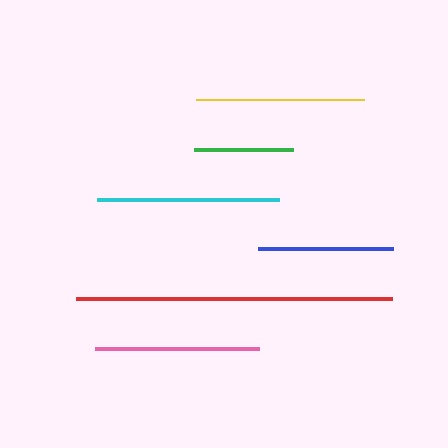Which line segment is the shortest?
The green line is the shortest at approximately 99 pixels.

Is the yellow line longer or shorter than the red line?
The red line is longer than the yellow line.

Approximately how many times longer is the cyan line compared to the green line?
The cyan line is approximately 1.8 times the length of the green line.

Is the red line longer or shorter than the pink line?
The red line is longer than the pink line.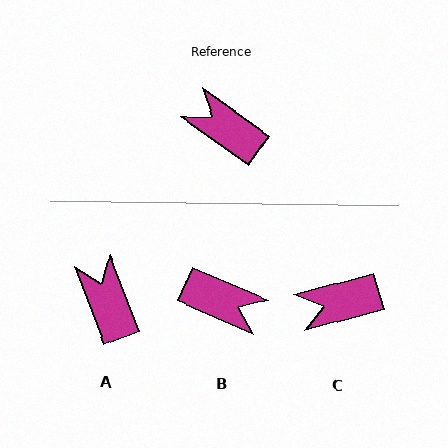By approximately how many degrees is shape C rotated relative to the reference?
Approximately 51 degrees counter-clockwise.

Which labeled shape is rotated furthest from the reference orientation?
B, about 168 degrees away.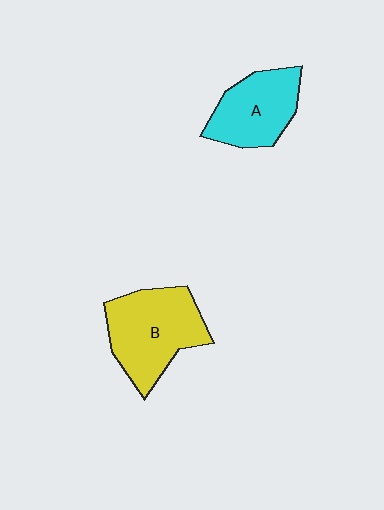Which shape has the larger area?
Shape B (yellow).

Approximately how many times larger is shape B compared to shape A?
Approximately 1.3 times.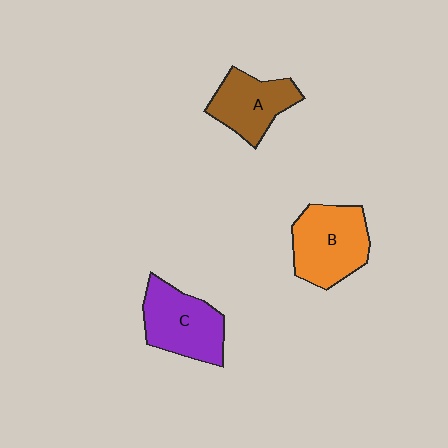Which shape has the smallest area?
Shape A (brown).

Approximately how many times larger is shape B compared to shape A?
Approximately 1.3 times.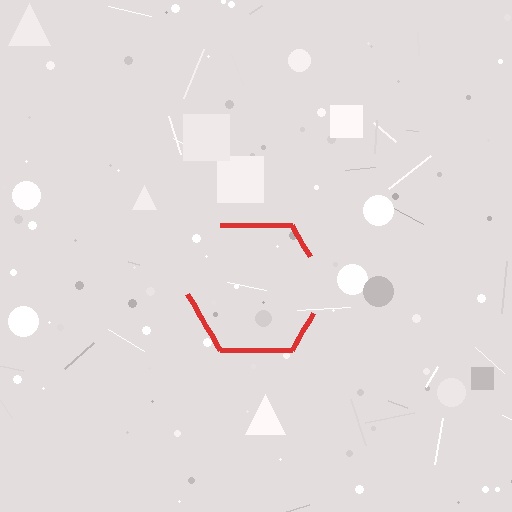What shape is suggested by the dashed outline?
The dashed outline suggests a hexagon.